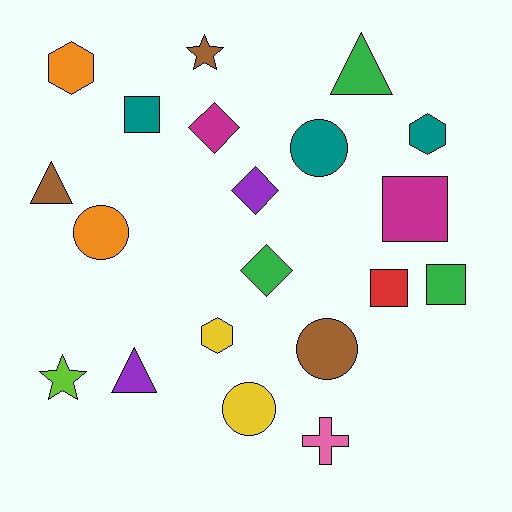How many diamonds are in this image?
There are 3 diamonds.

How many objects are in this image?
There are 20 objects.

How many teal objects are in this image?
There are 3 teal objects.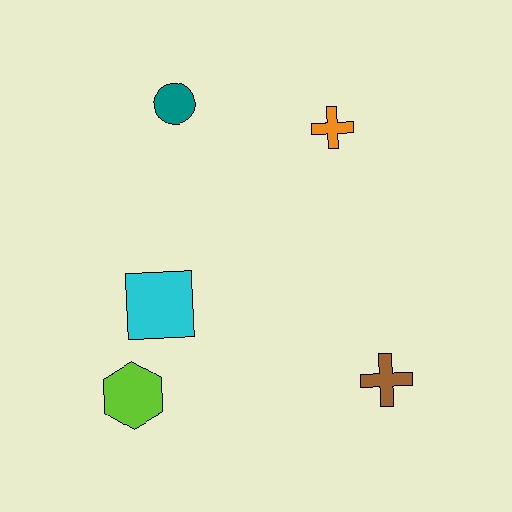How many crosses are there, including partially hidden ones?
There are 2 crosses.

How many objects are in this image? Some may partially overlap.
There are 5 objects.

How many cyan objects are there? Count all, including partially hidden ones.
There is 1 cyan object.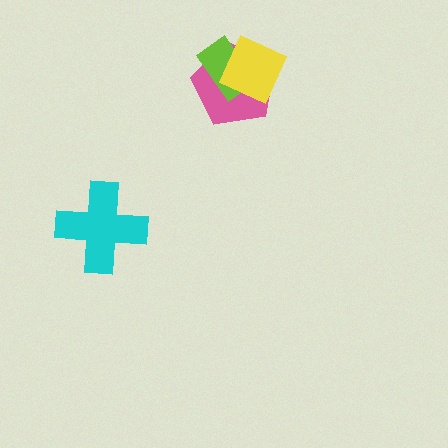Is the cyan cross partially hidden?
No, no other shape covers it.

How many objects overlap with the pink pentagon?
2 objects overlap with the pink pentagon.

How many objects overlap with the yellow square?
2 objects overlap with the yellow square.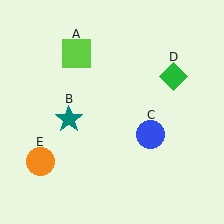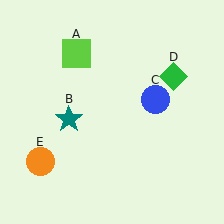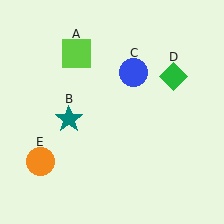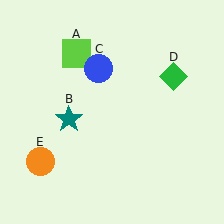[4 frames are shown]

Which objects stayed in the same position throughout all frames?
Lime square (object A) and teal star (object B) and green diamond (object D) and orange circle (object E) remained stationary.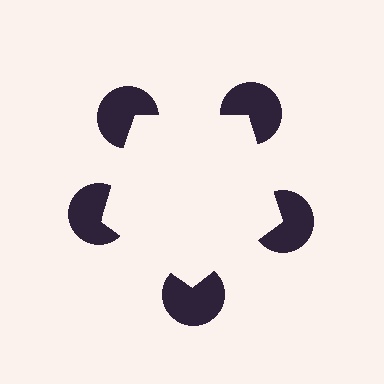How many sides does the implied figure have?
5 sides.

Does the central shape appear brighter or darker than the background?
It typically appears slightly brighter than the background, even though no actual brightness change is drawn.